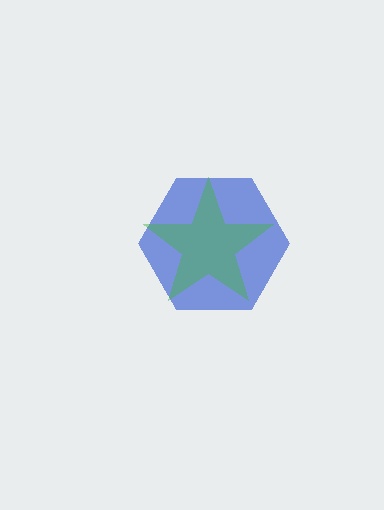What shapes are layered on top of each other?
The layered shapes are: a blue hexagon, a green star.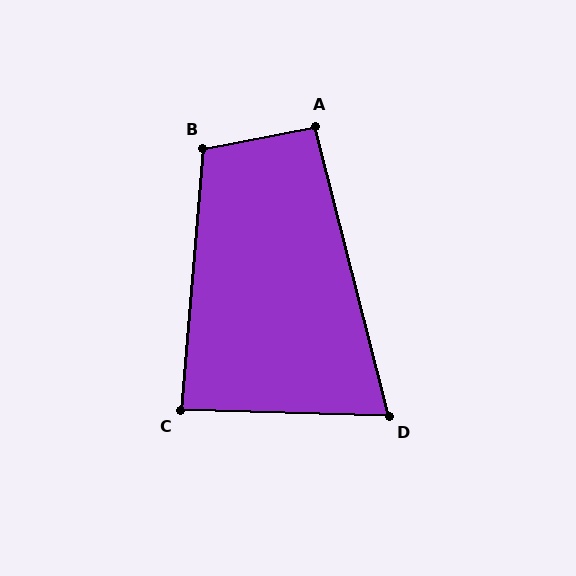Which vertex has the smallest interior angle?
D, at approximately 74 degrees.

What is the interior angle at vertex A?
Approximately 93 degrees (approximately right).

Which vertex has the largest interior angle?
B, at approximately 106 degrees.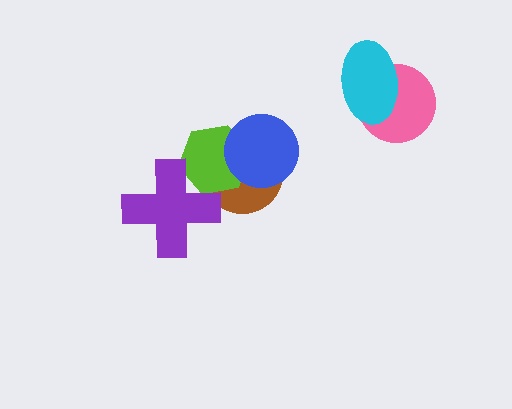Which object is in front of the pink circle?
The cyan ellipse is in front of the pink circle.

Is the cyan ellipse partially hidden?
No, no other shape covers it.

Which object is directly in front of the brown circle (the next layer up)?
The lime hexagon is directly in front of the brown circle.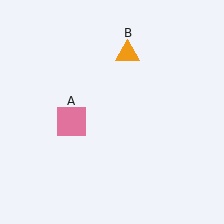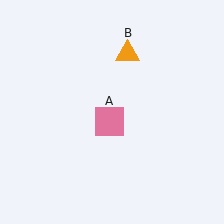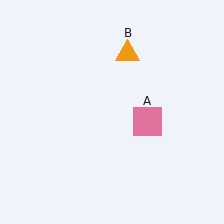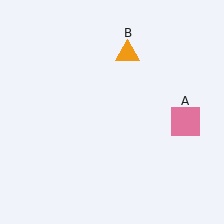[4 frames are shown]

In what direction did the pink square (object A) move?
The pink square (object A) moved right.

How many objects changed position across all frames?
1 object changed position: pink square (object A).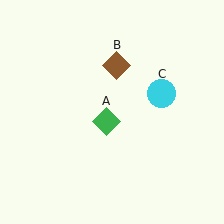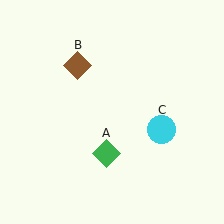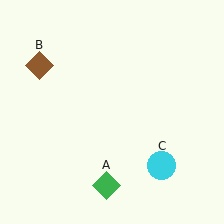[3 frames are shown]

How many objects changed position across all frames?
3 objects changed position: green diamond (object A), brown diamond (object B), cyan circle (object C).